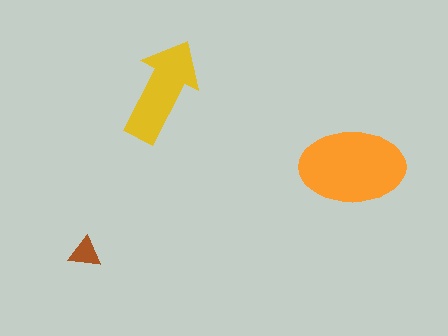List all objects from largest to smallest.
The orange ellipse, the yellow arrow, the brown triangle.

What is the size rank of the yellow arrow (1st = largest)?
2nd.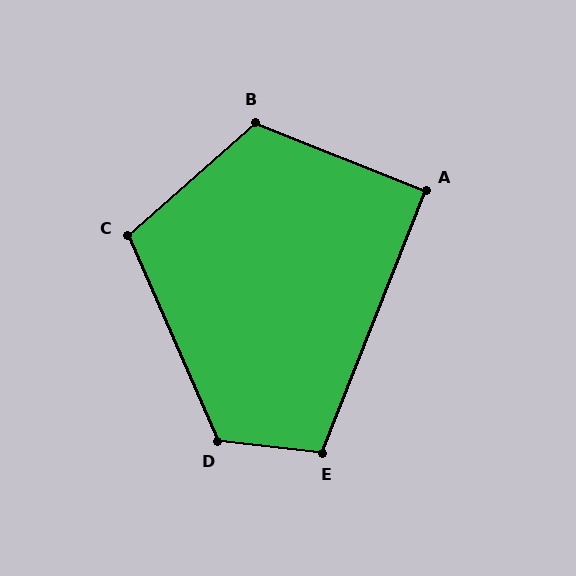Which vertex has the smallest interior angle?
A, at approximately 90 degrees.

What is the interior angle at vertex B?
Approximately 117 degrees (obtuse).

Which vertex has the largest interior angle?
D, at approximately 120 degrees.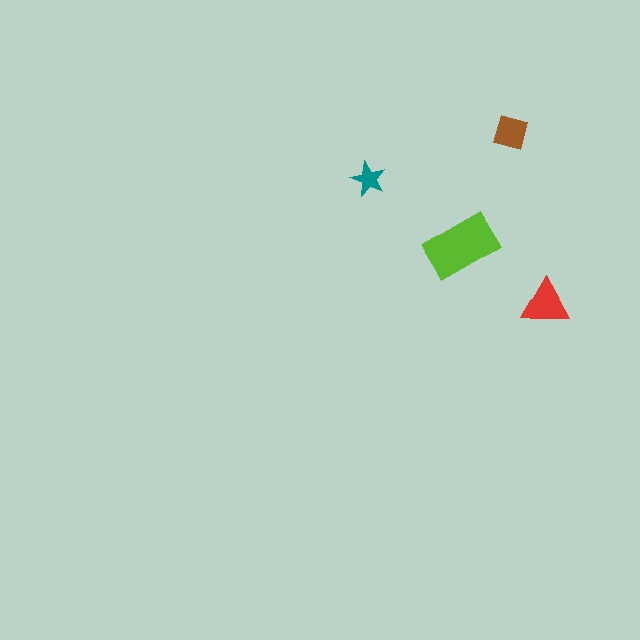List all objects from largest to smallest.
The lime rectangle, the red triangle, the brown square, the teal star.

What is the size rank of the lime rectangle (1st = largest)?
1st.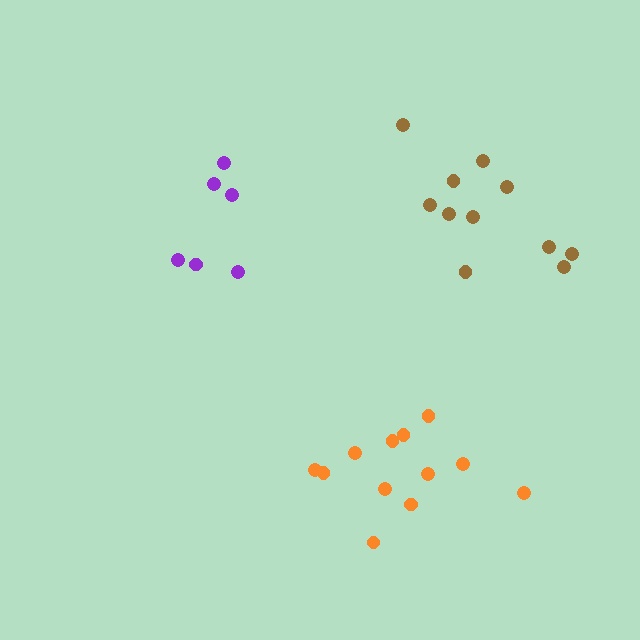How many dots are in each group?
Group 1: 6 dots, Group 2: 12 dots, Group 3: 11 dots (29 total).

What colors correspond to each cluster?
The clusters are colored: purple, orange, brown.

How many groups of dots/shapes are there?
There are 3 groups.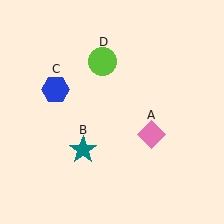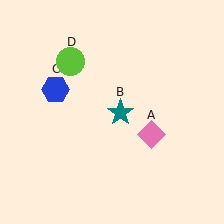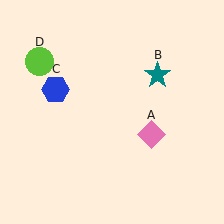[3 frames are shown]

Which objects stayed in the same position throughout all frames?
Pink diamond (object A) and blue hexagon (object C) remained stationary.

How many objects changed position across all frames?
2 objects changed position: teal star (object B), lime circle (object D).